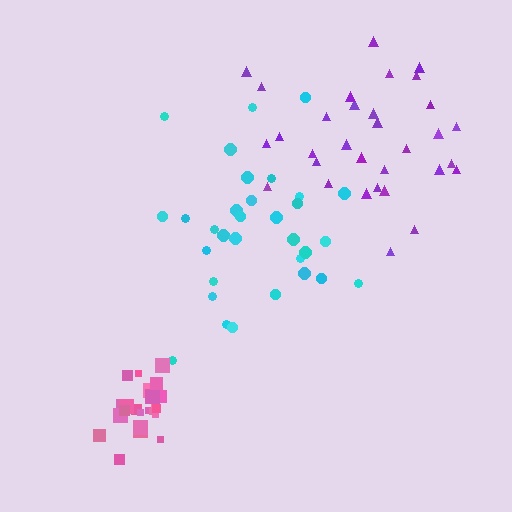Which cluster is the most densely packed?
Pink.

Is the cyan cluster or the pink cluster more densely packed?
Pink.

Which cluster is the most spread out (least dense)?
Cyan.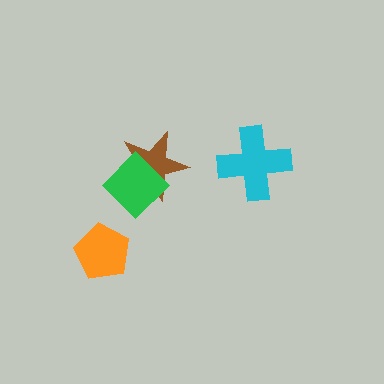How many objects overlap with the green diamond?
1 object overlaps with the green diamond.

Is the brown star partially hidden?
Yes, it is partially covered by another shape.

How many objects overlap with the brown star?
1 object overlaps with the brown star.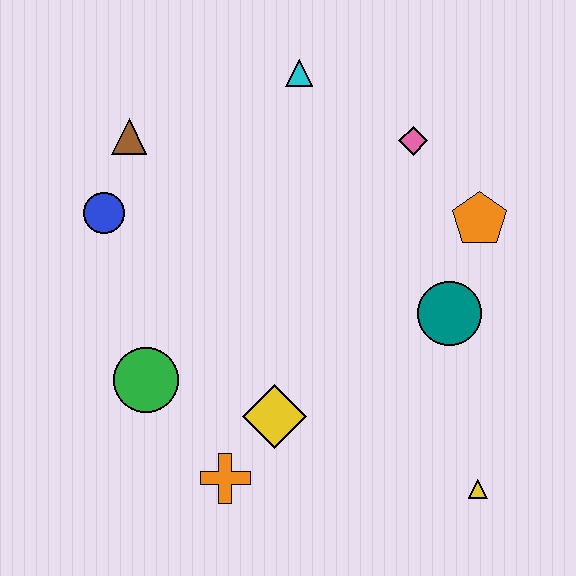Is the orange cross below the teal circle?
Yes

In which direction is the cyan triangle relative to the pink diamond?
The cyan triangle is to the left of the pink diamond.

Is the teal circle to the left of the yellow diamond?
No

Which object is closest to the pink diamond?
The orange pentagon is closest to the pink diamond.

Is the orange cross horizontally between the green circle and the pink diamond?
Yes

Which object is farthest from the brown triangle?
The yellow triangle is farthest from the brown triangle.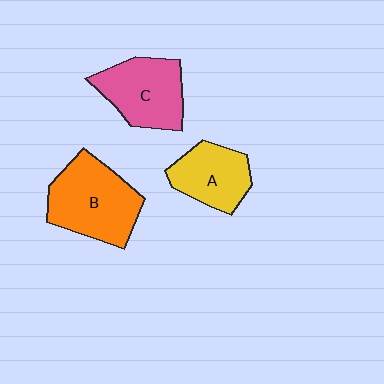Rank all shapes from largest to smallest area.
From largest to smallest: B (orange), C (pink), A (yellow).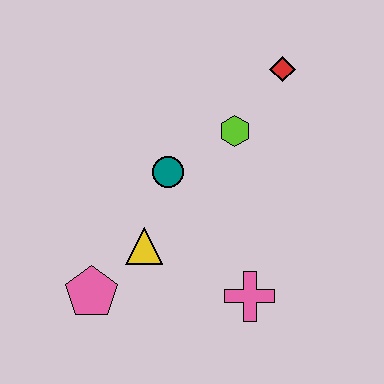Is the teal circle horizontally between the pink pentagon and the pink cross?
Yes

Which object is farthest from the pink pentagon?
The red diamond is farthest from the pink pentagon.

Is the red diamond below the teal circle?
No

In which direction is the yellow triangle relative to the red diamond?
The yellow triangle is below the red diamond.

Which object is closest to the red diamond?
The lime hexagon is closest to the red diamond.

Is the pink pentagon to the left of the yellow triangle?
Yes